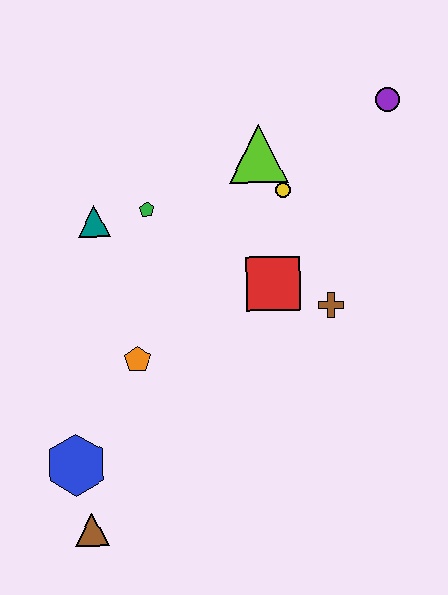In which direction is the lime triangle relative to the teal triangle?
The lime triangle is to the right of the teal triangle.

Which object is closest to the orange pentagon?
The blue hexagon is closest to the orange pentagon.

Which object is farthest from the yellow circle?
The brown triangle is farthest from the yellow circle.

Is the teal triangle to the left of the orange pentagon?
Yes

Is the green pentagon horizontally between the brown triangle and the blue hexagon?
No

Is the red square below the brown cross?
No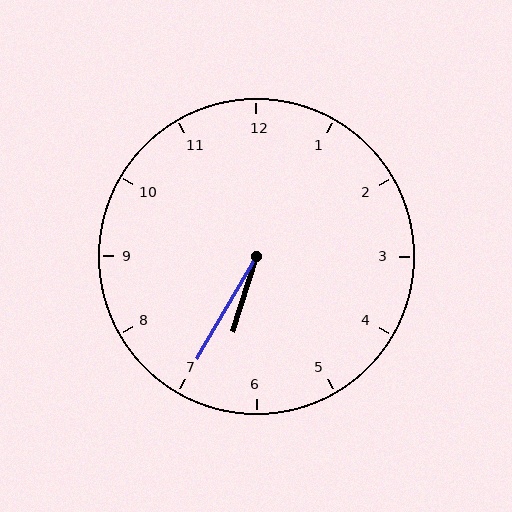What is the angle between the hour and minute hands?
Approximately 12 degrees.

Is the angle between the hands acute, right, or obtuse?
It is acute.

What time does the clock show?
6:35.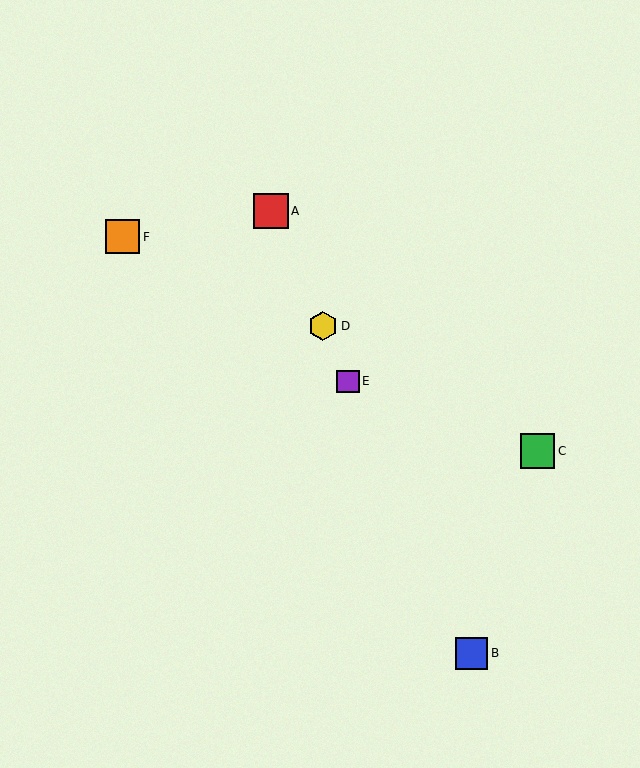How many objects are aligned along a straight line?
4 objects (A, B, D, E) are aligned along a straight line.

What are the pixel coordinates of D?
Object D is at (323, 326).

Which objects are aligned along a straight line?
Objects A, B, D, E are aligned along a straight line.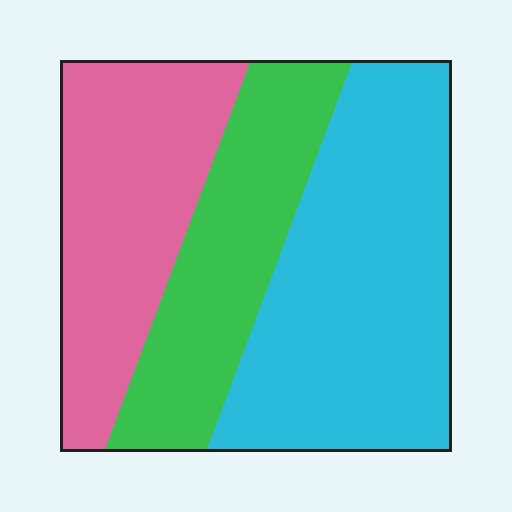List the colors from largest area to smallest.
From largest to smallest: cyan, pink, green.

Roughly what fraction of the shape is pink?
Pink covers around 30% of the shape.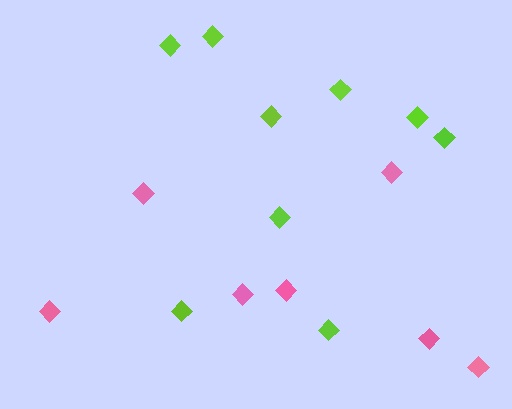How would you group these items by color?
There are 2 groups: one group of lime diamonds (9) and one group of pink diamonds (7).